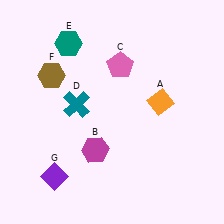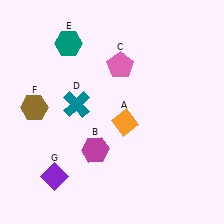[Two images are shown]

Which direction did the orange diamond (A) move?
The orange diamond (A) moved left.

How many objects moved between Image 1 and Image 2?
2 objects moved between the two images.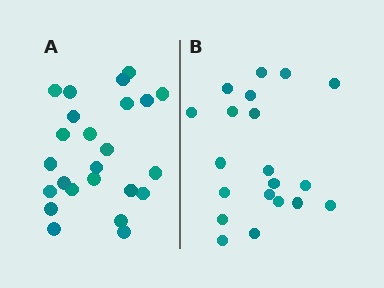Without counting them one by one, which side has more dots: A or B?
Region A (the left region) has more dots.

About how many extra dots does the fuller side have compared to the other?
Region A has about 4 more dots than region B.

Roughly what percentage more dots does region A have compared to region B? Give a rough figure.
About 20% more.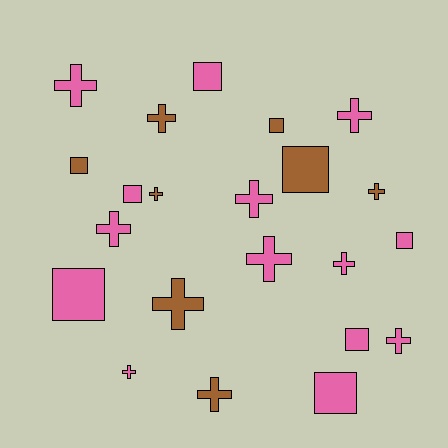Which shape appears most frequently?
Cross, with 13 objects.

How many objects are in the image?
There are 22 objects.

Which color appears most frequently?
Pink, with 14 objects.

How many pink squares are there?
There are 6 pink squares.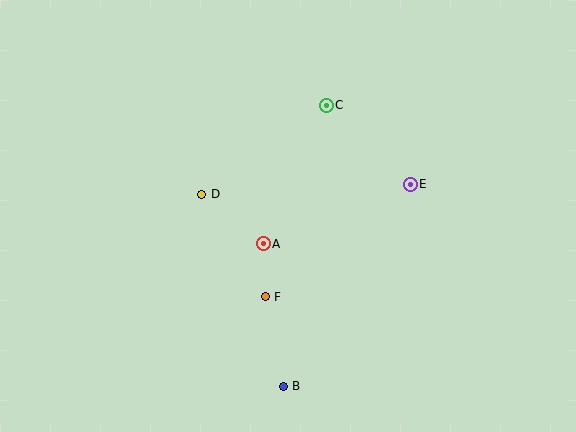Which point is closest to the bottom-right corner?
Point B is closest to the bottom-right corner.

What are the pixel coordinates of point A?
Point A is at (263, 244).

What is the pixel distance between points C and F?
The distance between C and F is 201 pixels.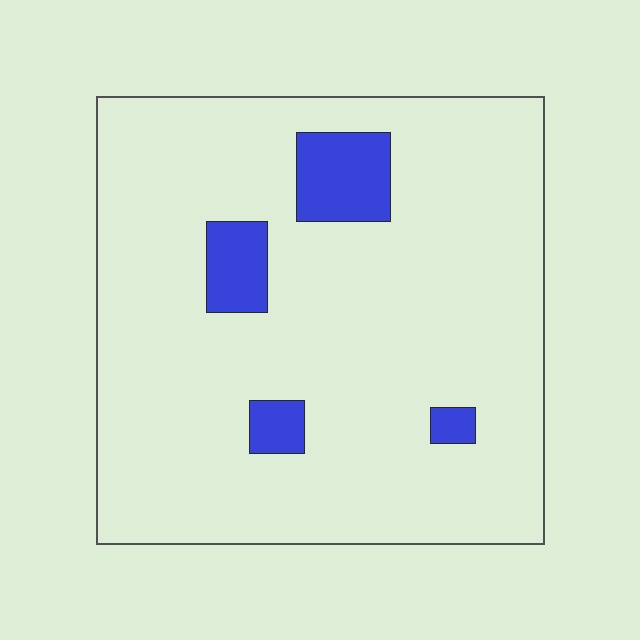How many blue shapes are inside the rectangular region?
4.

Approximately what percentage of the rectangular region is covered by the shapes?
Approximately 10%.